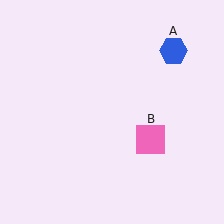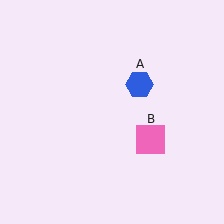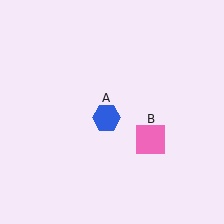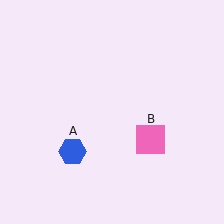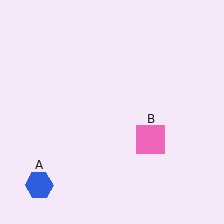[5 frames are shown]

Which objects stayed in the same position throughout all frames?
Pink square (object B) remained stationary.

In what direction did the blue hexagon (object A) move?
The blue hexagon (object A) moved down and to the left.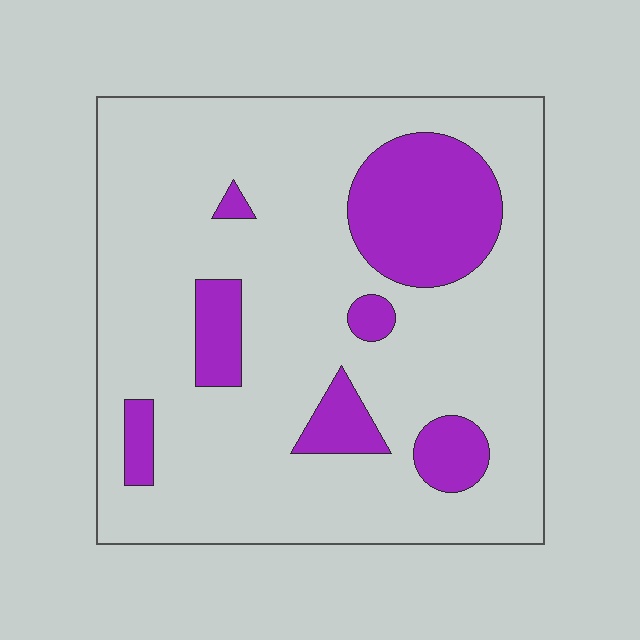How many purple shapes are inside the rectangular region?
7.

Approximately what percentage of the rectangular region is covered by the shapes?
Approximately 20%.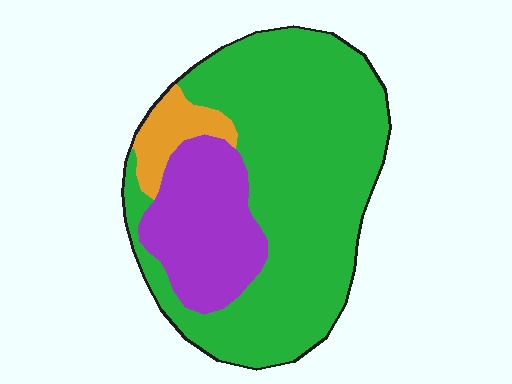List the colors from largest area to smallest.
From largest to smallest: green, purple, orange.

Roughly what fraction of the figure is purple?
Purple takes up about one quarter (1/4) of the figure.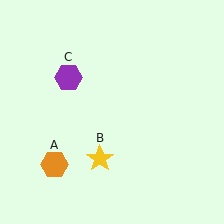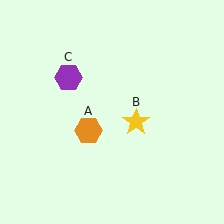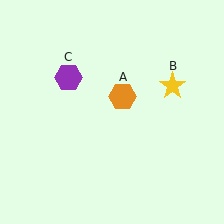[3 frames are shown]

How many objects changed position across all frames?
2 objects changed position: orange hexagon (object A), yellow star (object B).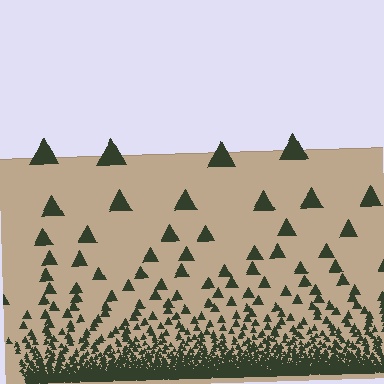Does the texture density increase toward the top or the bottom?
Density increases toward the bottom.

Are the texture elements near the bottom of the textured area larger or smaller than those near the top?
Smaller. The gradient is inverted — elements near the bottom are smaller and denser.